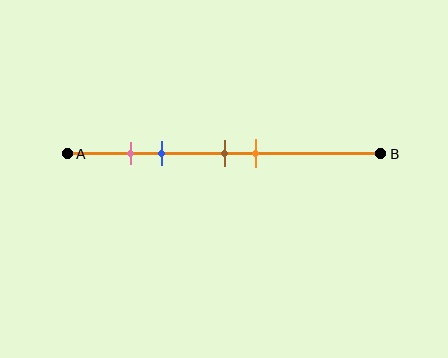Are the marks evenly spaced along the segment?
No, the marks are not evenly spaced.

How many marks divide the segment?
There are 4 marks dividing the segment.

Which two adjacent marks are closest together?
The pink and blue marks are the closest adjacent pair.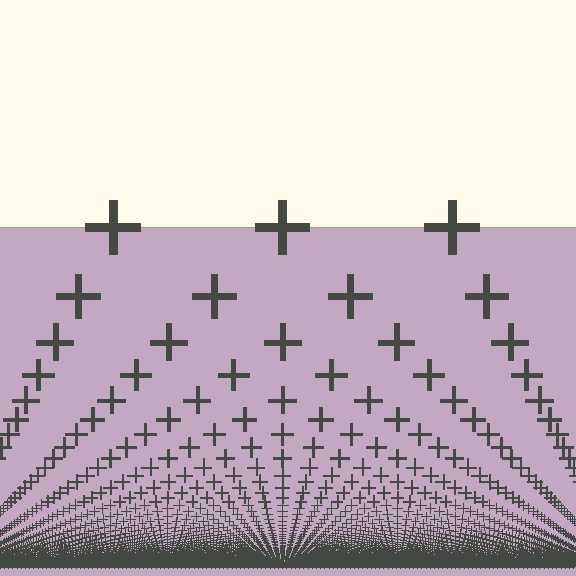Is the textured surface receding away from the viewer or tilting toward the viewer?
The surface appears to tilt toward the viewer. Texture elements get larger and sparser toward the top.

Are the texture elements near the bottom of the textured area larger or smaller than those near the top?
Smaller. The gradient is inverted — elements near the bottom are smaller and denser.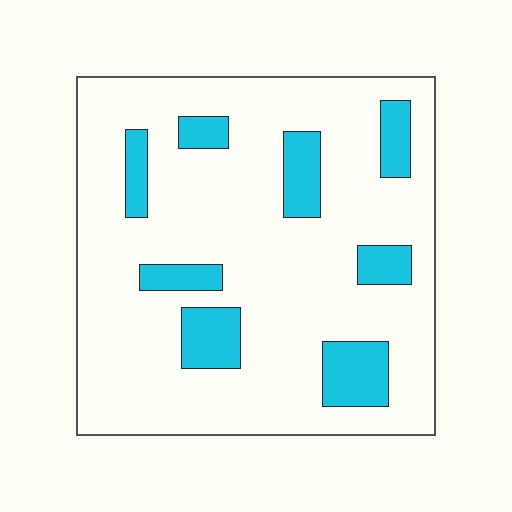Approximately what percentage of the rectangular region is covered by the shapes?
Approximately 15%.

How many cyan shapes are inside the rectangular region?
8.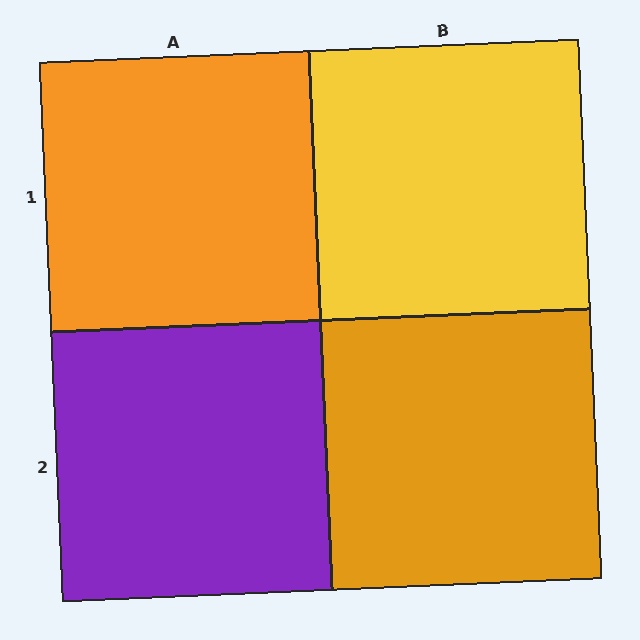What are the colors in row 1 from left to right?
Orange, yellow.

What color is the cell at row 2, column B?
Orange.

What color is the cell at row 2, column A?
Purple.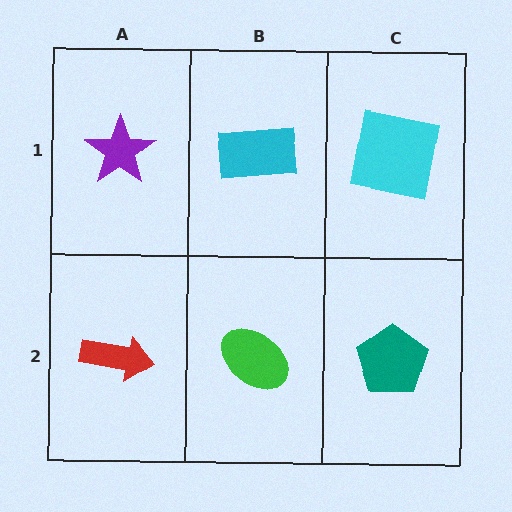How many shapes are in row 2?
3 shapes.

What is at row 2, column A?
A red arrow.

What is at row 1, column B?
A cyan rectangle.